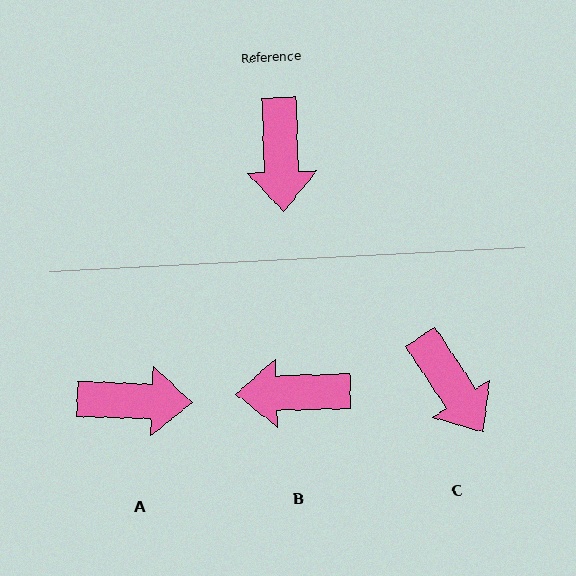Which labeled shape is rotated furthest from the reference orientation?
B, about 91 degrees away.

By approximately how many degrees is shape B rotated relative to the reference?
Approximately 91 degrees clockwise.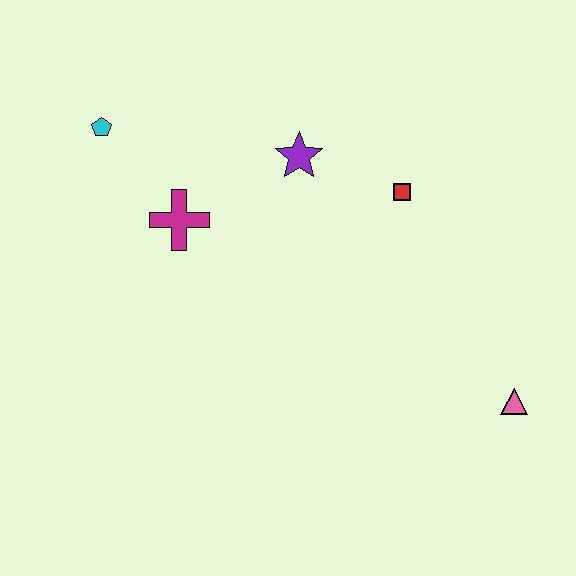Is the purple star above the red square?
Yes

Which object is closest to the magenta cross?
The cyan pentagon is closest to the magenta cross.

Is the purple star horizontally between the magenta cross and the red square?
Yes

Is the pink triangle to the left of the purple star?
No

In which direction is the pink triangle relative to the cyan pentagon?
The pink triangle is to the right of the cyan pentagon.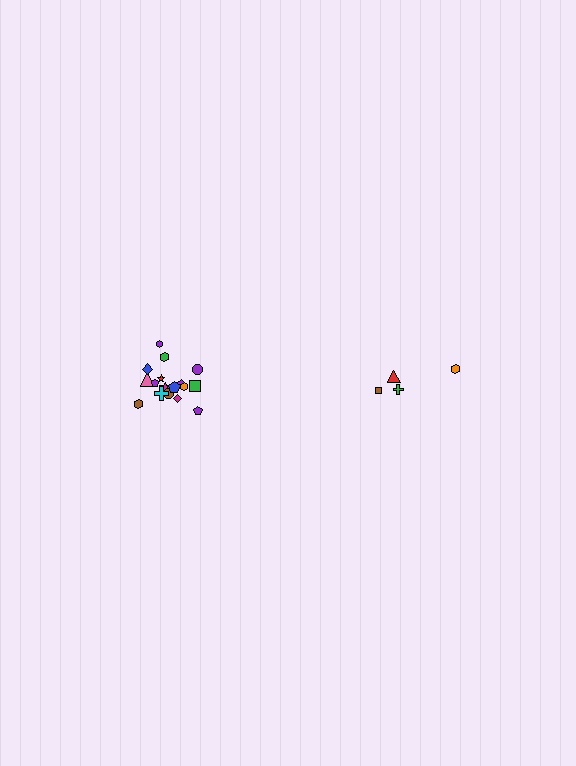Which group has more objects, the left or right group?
The left group.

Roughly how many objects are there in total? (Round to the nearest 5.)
Roughly 20 objects in total.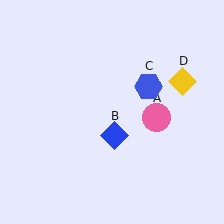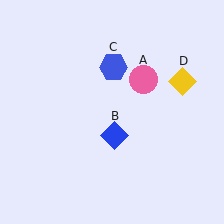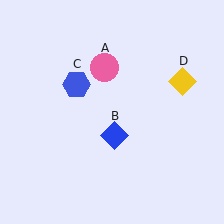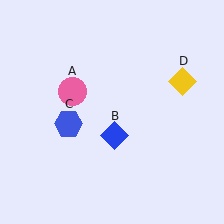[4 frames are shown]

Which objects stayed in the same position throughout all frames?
Blue diamond (object B) and yellow diamond (object D) remained stationary.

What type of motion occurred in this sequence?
The pink circle (object A), blue hexagon (object C) rotated counterclockwise around the center of the scene.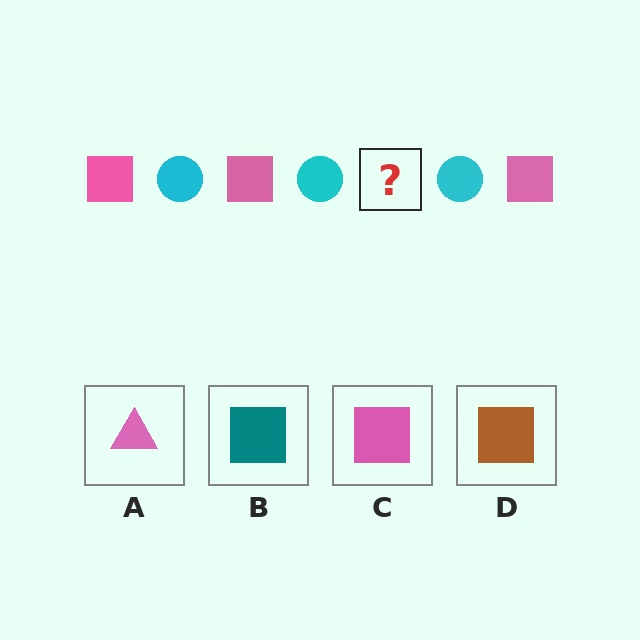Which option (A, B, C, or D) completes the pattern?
C.